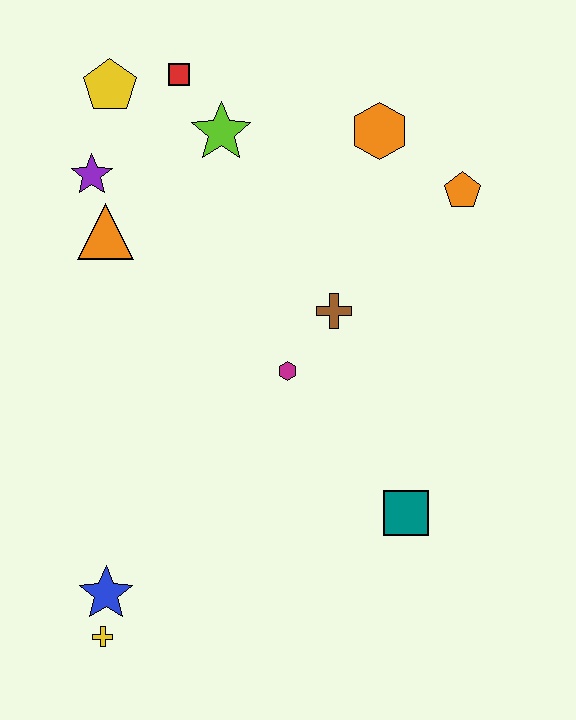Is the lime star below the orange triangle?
No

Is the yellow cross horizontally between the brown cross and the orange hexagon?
No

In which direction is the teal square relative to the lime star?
The teal square is below the lime star.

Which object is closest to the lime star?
The red square is closest to the lime star.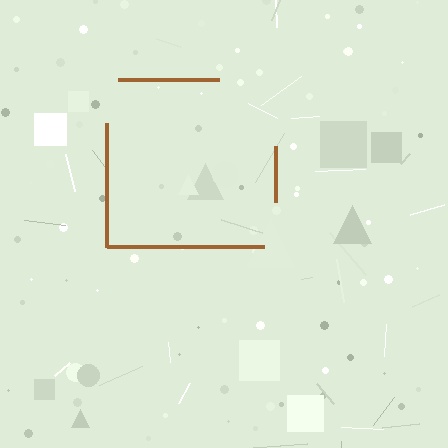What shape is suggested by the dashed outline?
The dashed outline suggests a square.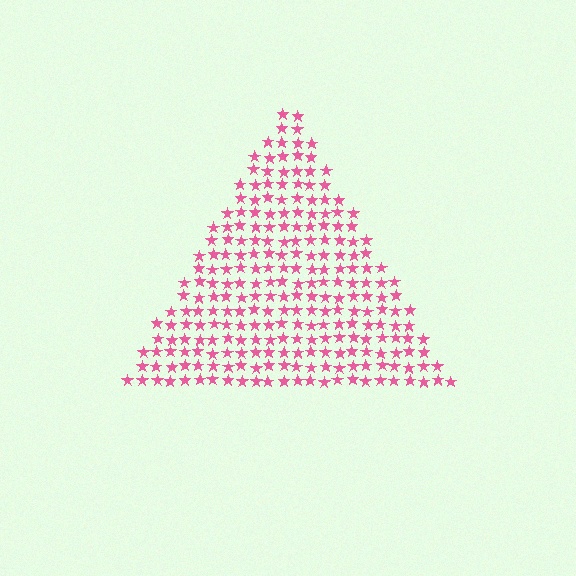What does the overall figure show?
The overall figure shows a triangle.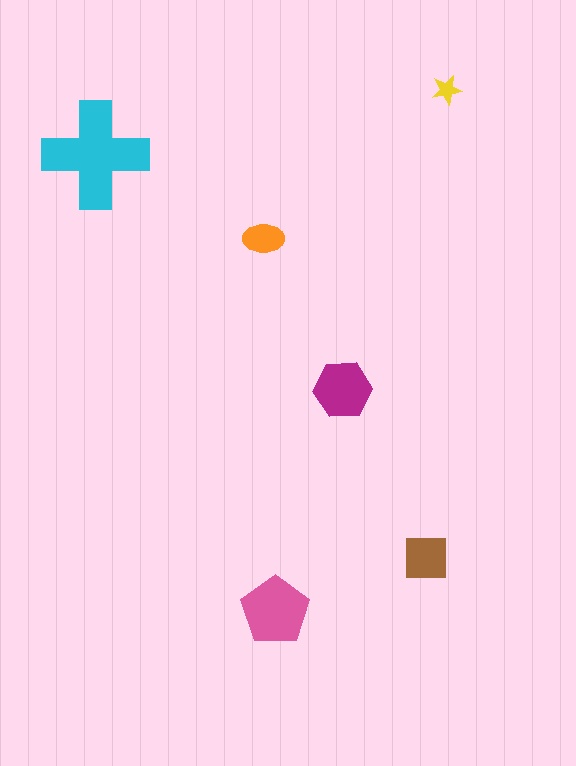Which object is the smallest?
The yellow star.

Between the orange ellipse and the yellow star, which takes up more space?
The orange ellipse.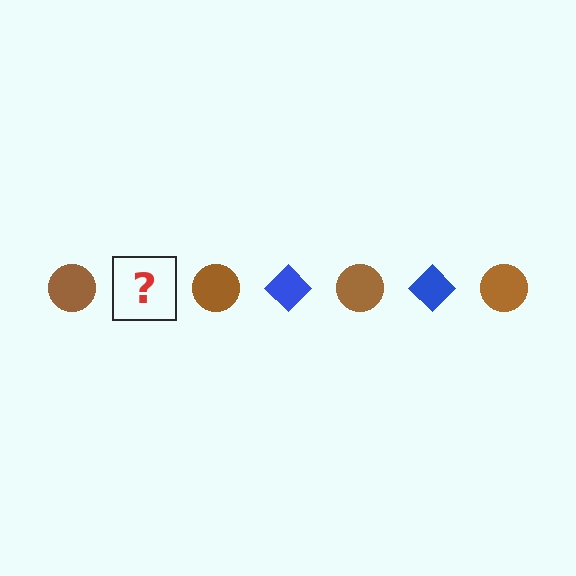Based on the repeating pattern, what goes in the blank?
The blank should be a blue diamond.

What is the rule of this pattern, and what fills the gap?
The rule is that the pattern alternates between brown circle and blue diamond. The gap should be filled with a blue diamond.